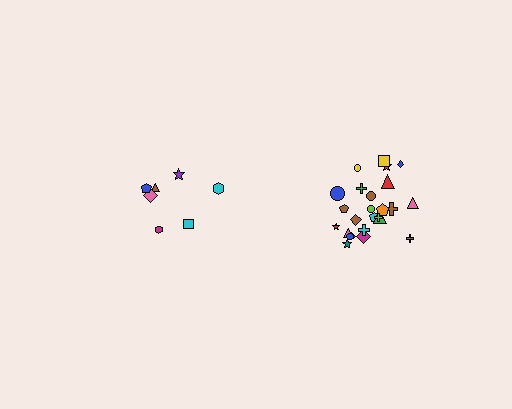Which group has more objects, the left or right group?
The right group.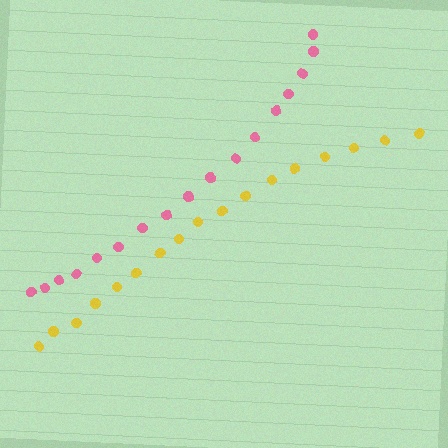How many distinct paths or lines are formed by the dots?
There are 2 distinct paths.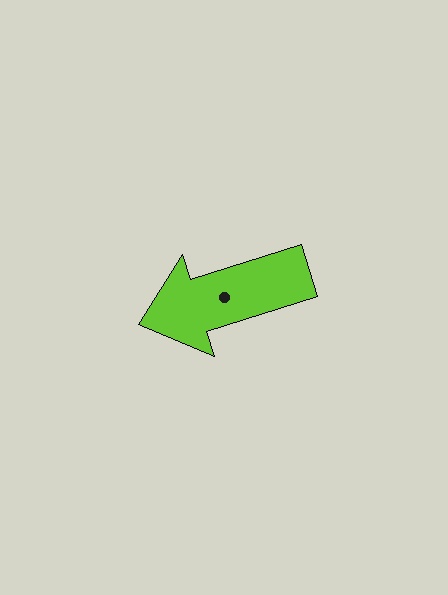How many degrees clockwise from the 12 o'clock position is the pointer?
Approximately 252 degrees.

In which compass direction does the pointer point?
West.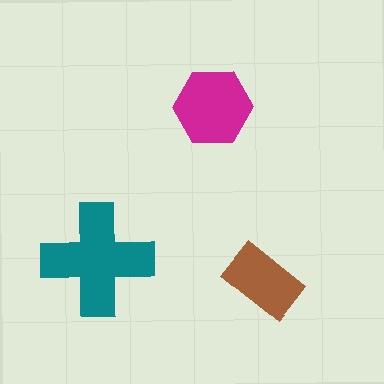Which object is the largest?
The teal cross.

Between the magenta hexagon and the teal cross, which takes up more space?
The teal cross.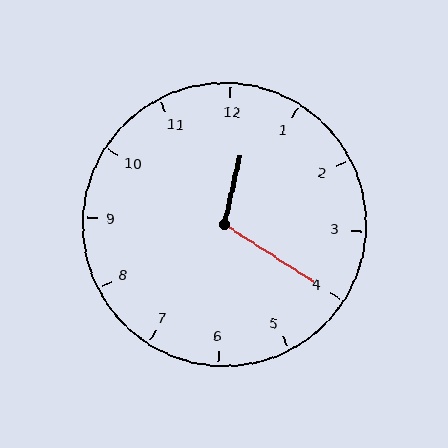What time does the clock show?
12:20.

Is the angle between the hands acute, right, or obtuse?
It is obtuse.